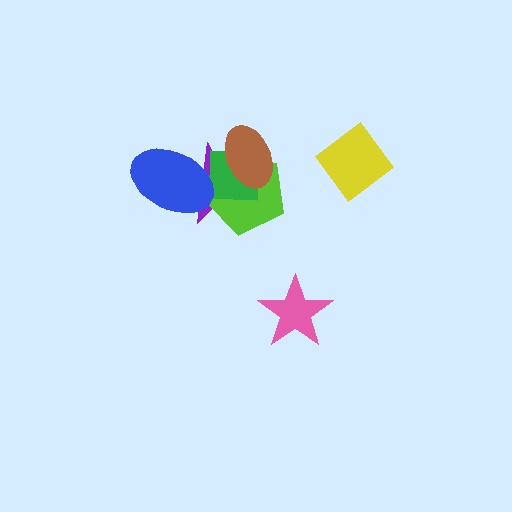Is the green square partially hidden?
Yes, it is partially covered by another shape.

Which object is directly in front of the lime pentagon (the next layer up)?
The green square is directly in front of the lime pentagon.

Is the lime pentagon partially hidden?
Yes, it is partially covered by another shape.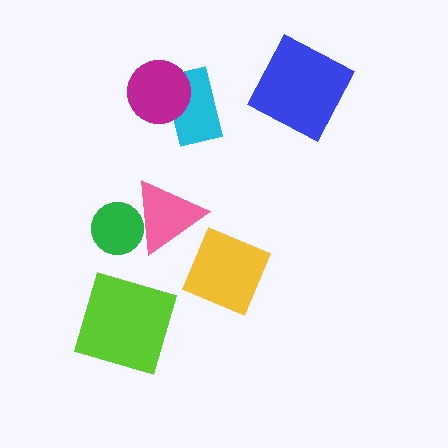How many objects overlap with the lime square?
0 objects overlap with the lime square.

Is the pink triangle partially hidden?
Yes, it is partially covered by another shape.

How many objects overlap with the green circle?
1 object overlaps with the green circle.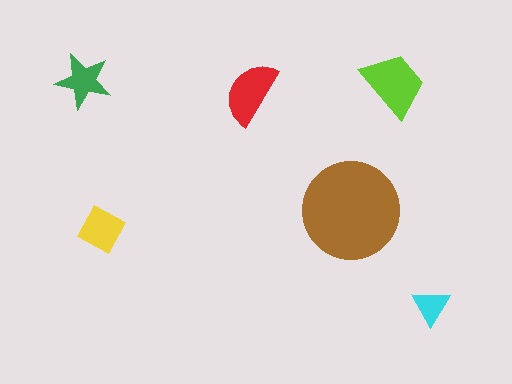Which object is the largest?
The brown circle.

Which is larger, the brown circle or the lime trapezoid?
The brown circle.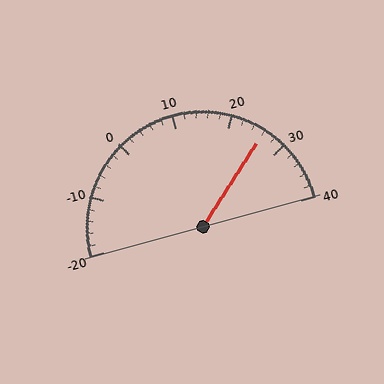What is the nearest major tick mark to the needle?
The nearest major tick mark is 30.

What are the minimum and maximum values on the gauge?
The gauge ranges from -20 to 40.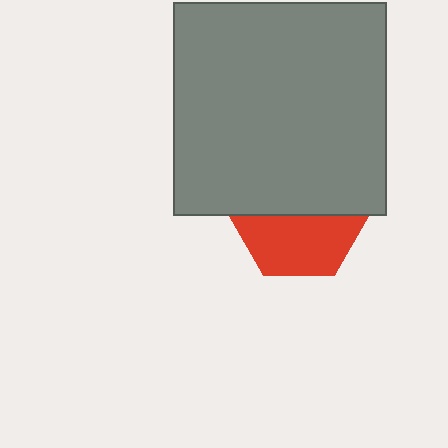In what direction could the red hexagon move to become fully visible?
The red hexagon could move down. That would shift it out from behind the gray square entirely.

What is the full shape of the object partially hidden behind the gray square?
The partially hidden object is a red hexagon.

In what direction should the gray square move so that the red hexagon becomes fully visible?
The gray square should move up. That is the shortest direction to clear the overlap and leave the red hexagon fully visible.